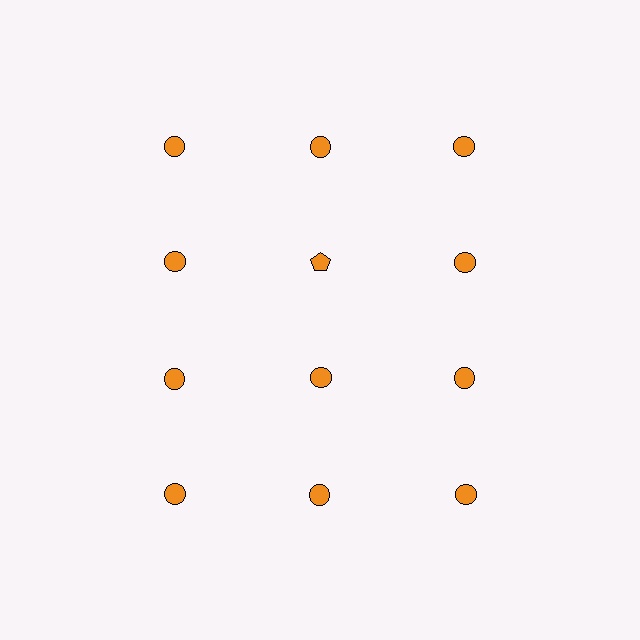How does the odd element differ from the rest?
It has a different shape: pentagon instead of circle.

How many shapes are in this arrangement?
There are 12 shapes arranged in a grid pattern.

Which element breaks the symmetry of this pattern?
The orange pentagon in the second row, second from left column breaks the symmetry. All other shapes are orange circles.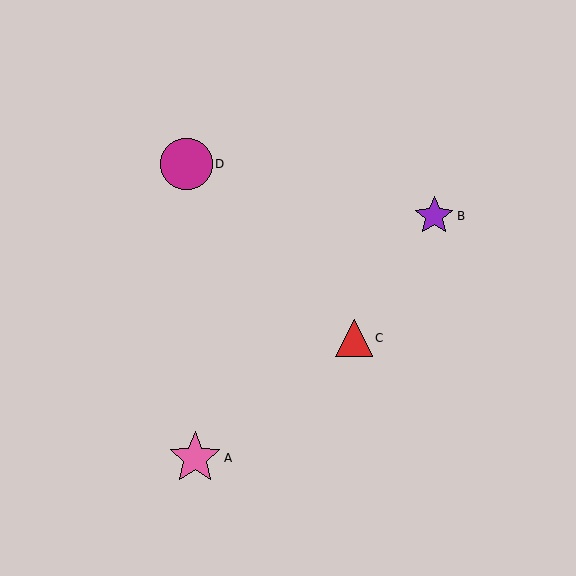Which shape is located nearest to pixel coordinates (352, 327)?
The red triangle (labeled C) at (354, 338) is nearest to that location.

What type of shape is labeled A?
Shape A is a pink star.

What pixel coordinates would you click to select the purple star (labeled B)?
Click at (434, 216) to select the purple star B.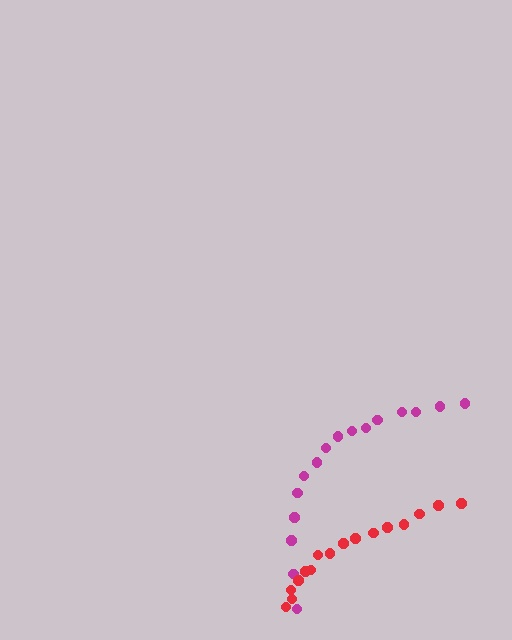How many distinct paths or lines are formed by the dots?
There are 2 distinct paths.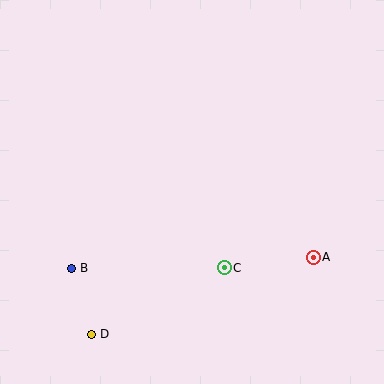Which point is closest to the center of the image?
Point C at (224, 268) is closest to the center.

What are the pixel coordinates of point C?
Point C is at (224, 268).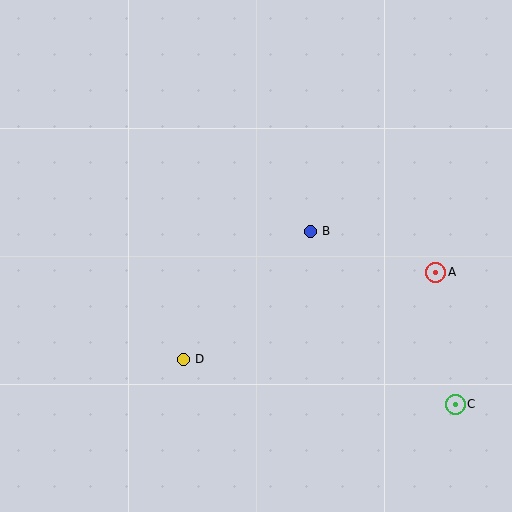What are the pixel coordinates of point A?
Point A is at (436, 272).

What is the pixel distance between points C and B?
The distance between C and B is 226 pixels.